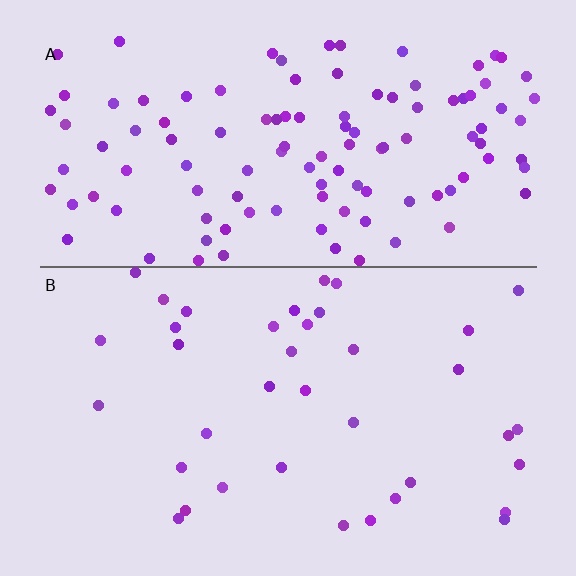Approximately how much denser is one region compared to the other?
Approximately 3.1× — region A over region B.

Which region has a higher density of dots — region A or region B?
A (the top).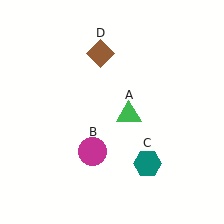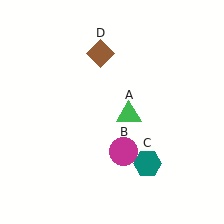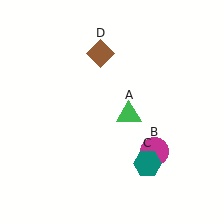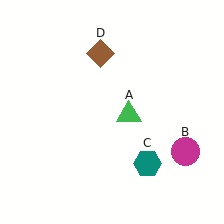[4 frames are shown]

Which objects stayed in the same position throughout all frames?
Green triangle (object A) and teal hexagon (object C) and brown diamond (object D) remained stationary.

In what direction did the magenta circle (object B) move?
The magenta circle (object B) moved right.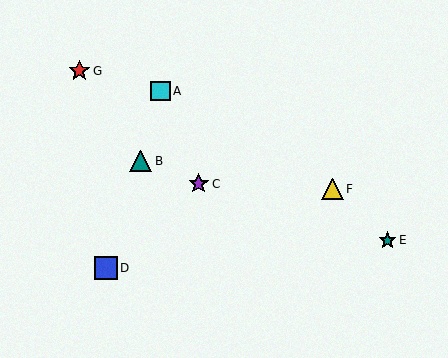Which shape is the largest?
The blue square (labeled D) is the largest.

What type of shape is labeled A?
Shape A is a cyan square.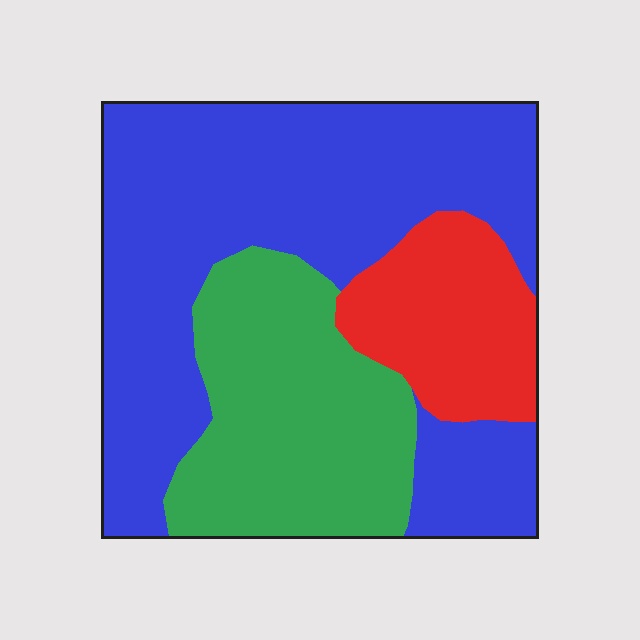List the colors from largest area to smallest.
From largest to smallest: blue, green, red.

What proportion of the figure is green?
Green covers 28% of the figure.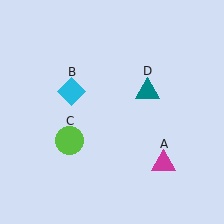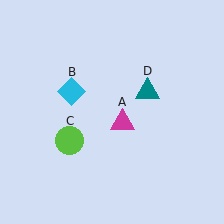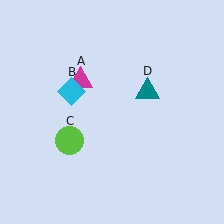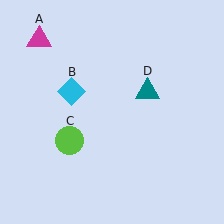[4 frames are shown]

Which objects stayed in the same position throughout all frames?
Cyan diamond (object B) and lime circle (object C) and teal triangle (object D) remained stationary.